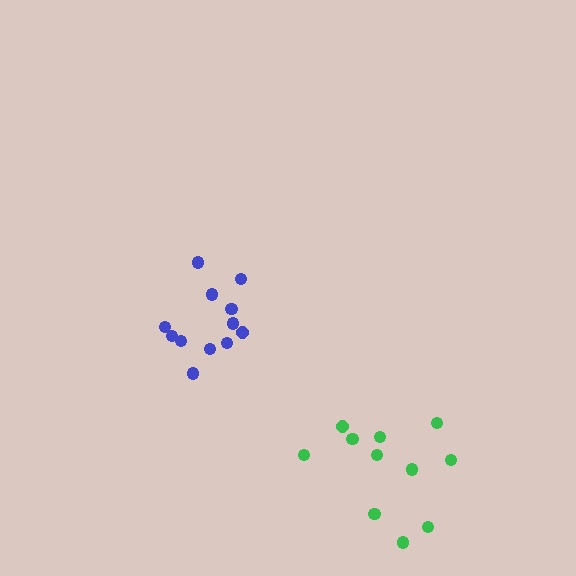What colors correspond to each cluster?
The clusters are colored: blue, green.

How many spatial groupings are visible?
There are 2 spatial groupings.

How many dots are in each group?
Group 1: 12 dots, Group 2: 11 dots (23 total).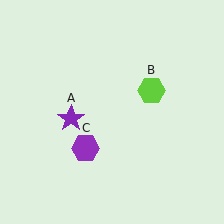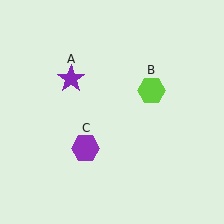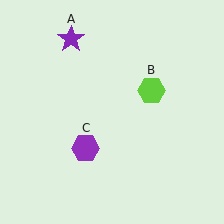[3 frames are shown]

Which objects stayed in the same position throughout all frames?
Lime hexagon (object B) and purple hexagon (object C) remained stationary.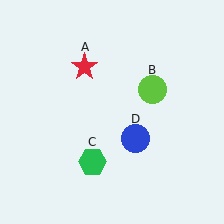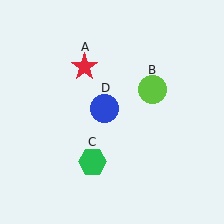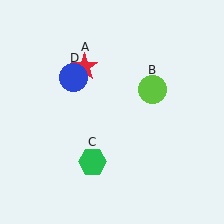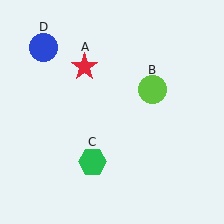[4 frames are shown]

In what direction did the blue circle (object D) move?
The blue circle (object D) moved up and to the left.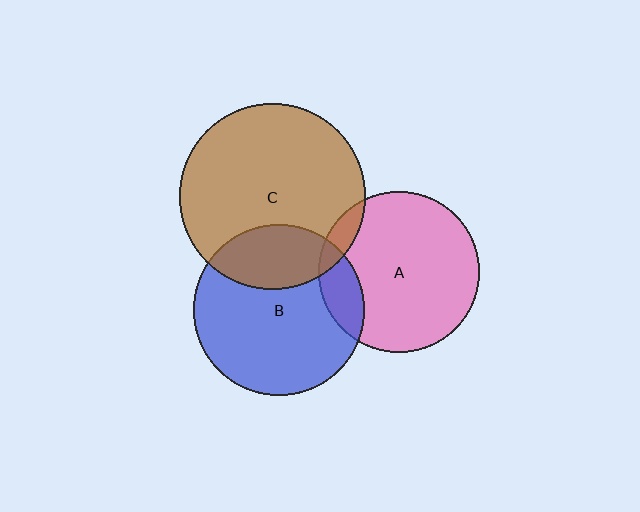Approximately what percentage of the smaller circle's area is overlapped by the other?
Approximately 25%.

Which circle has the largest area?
Circle C (brown).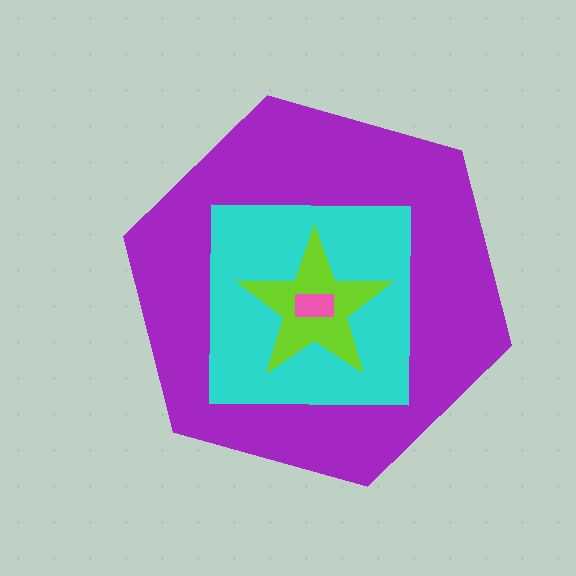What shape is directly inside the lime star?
The pink rectangle.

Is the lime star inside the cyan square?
Yes.